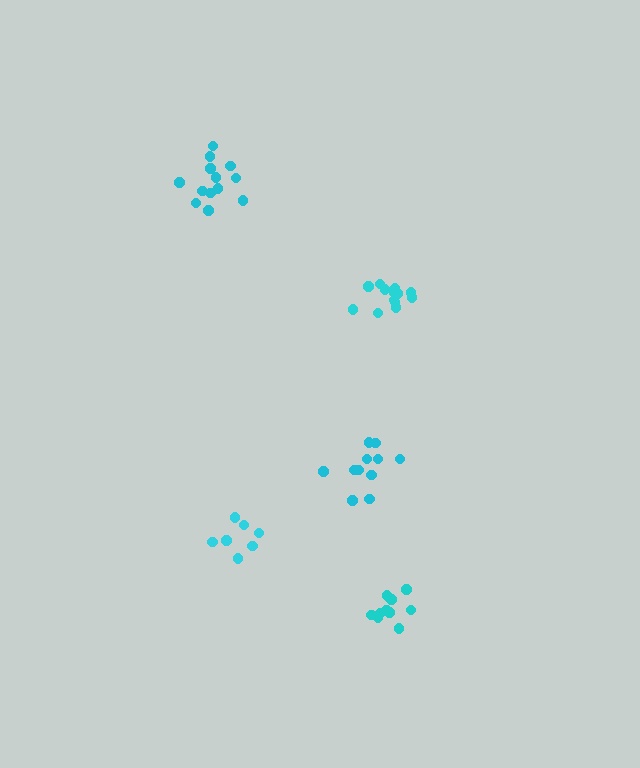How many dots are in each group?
Group 1: 11 dots, Group 2: 11 dots, Group 3: 7 dots, Group 4: 13 dots, Group 5: 13 dots (55 total).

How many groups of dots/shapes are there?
There are 5 groups.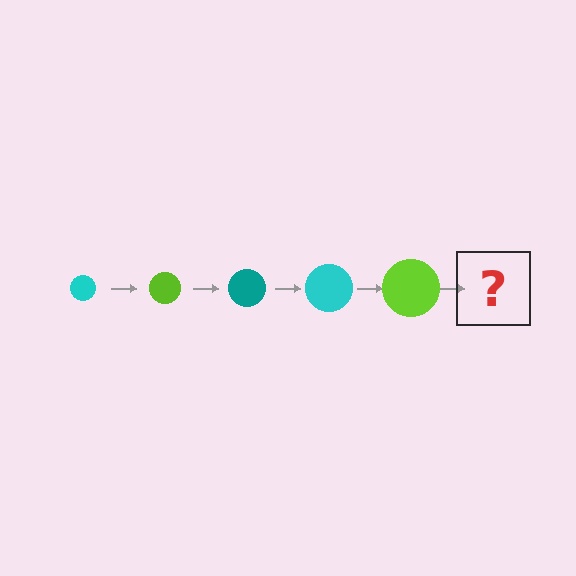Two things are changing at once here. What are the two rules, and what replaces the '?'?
The two rules are that the circle grows larger each step and the color cycles through cyan, lime, and teal. The '?' should be a teal circle, larger than the previous one.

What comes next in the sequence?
The next element should be a teal circle, larger than the previous one.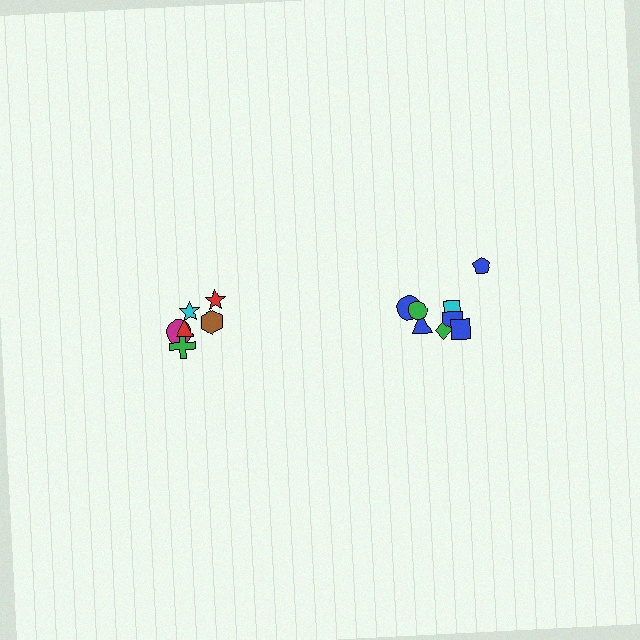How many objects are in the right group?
There are 8 objects.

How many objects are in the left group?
There are 6 objects.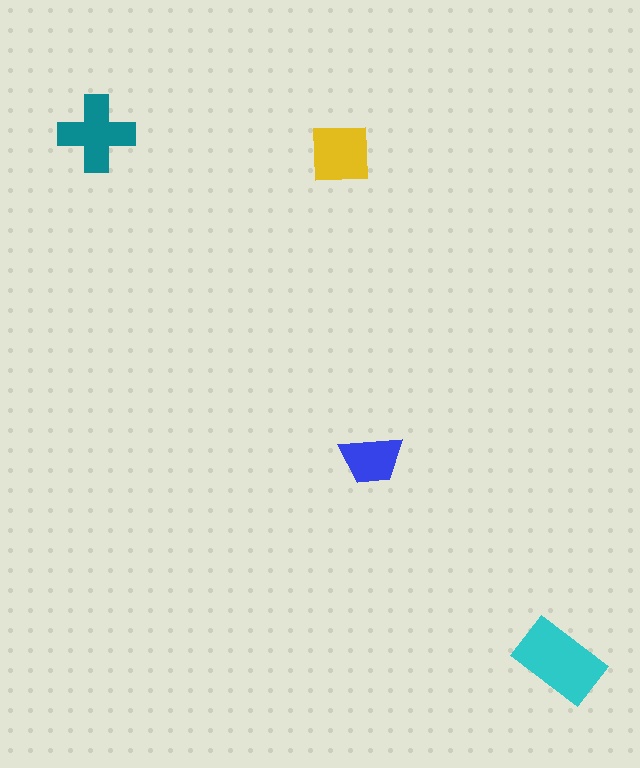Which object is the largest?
The cyan rectangle.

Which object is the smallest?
The blue trapezoid.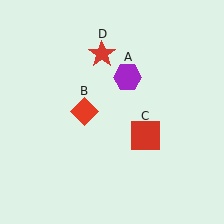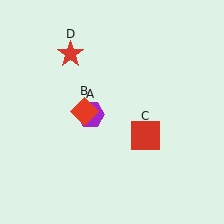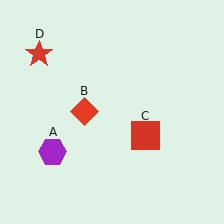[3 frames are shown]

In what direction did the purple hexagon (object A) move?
The purple hexagon (object A) moved down and to the left.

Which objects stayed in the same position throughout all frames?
Red diamond (object B) and red square (object C) remained stationary.